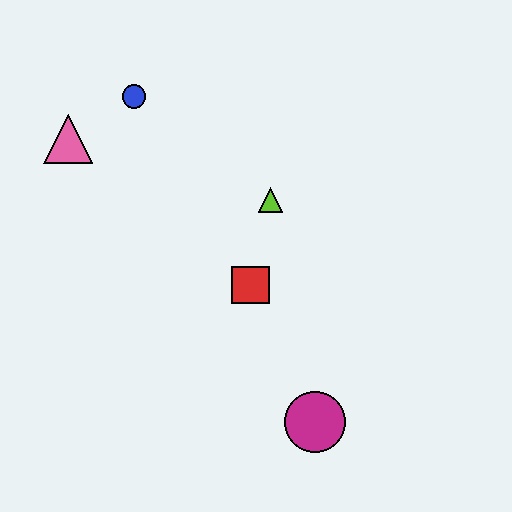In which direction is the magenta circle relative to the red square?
The magenta circle is below the red square.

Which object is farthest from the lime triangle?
The magenta circle is farthest from the lime triangle.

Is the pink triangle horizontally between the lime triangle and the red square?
No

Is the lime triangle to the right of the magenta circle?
No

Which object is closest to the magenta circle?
The red square is closest to the magenta circle.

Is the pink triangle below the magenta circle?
No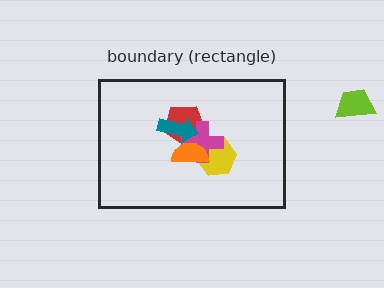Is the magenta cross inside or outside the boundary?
Inside.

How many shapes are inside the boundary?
5 inside, 1 outside.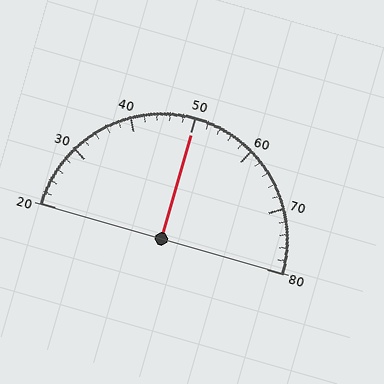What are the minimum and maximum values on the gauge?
The gauge ranges from 20 to 80.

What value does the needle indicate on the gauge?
The needle indicates approximately 50.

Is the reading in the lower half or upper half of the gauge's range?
The reading is in the upper half of the range (20 to 80).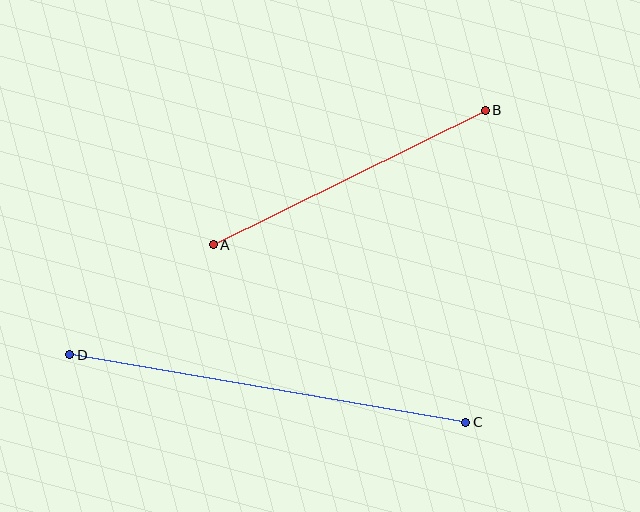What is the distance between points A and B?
The distance is approximately 303 pixels.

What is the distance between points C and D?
The distance is approximately 402 pixels.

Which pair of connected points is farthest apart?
Points C and D are farthest apart.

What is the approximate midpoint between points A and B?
The midpoint is at approximately (349, 178) pixels.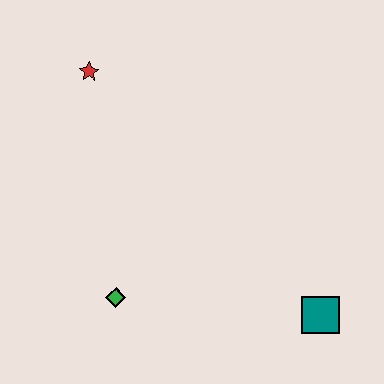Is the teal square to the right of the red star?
Yes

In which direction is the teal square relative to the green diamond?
The teal square is to the right of the green diamond.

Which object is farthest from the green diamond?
The red star is farthest from the green diamond.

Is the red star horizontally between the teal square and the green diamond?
No